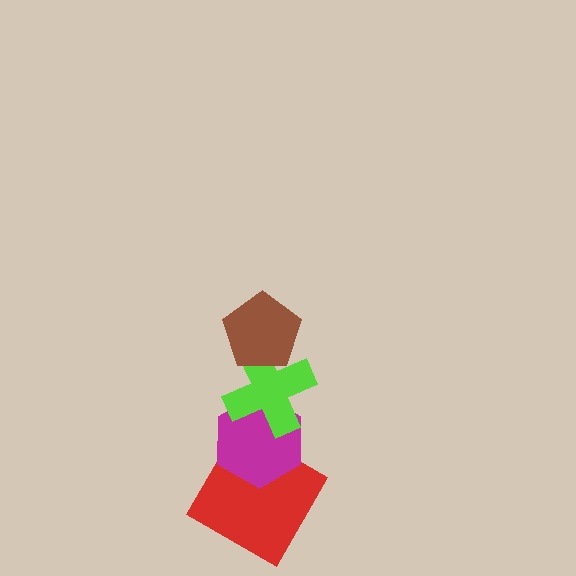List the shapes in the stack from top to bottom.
From top to bottom: the brown pentagon, the lime cross, the magenta hexagon, the red diamond.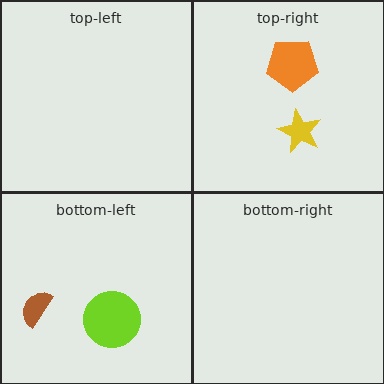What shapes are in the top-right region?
The yellow star, the orange pentagon.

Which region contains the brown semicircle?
The bottom-left region.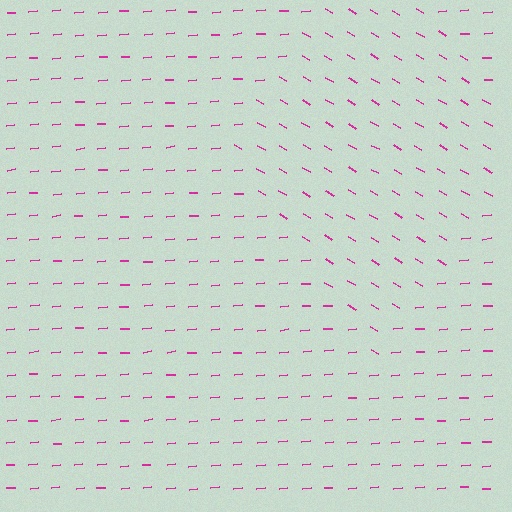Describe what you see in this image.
The image is filled with small magenta line segments. A diamond region in the image has lines oriented differently from the surrounding lines, creating a visible texture boundary.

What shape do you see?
I see a diamond.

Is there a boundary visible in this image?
Yes, there is a texture boundary formed by a change in line orientation.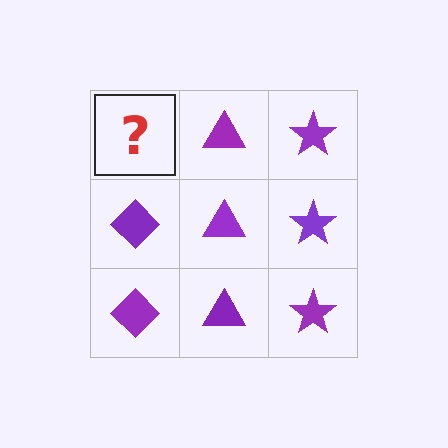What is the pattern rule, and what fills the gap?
The rule is that each column has a consistent shape. The gap should be filled with a purple diamond.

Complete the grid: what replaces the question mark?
The question mark should be replaced with a purple diamond.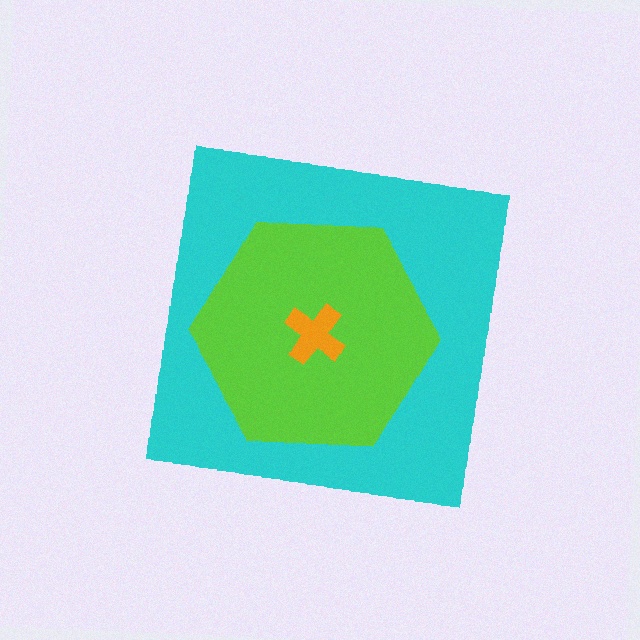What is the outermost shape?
The cyan square.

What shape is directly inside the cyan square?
The lime hexagon.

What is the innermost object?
The orange cross.